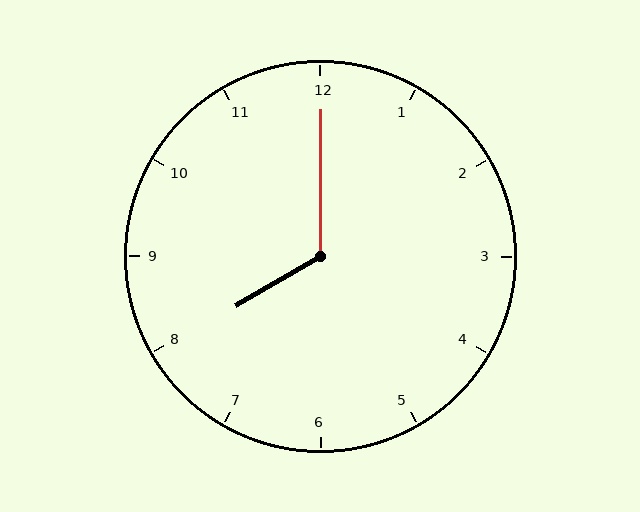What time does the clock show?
8:00.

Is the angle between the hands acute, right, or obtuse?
It is obtuse.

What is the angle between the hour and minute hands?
Approximately 120 degrees.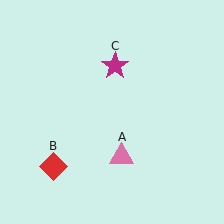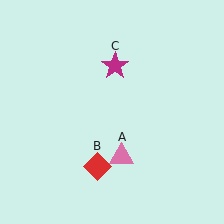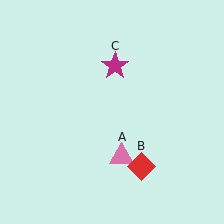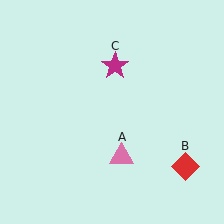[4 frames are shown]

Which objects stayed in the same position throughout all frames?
Pink triangle (object A) and magenta star (object C) remained stationary.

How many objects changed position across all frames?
1 object changed position: red diamond (object B).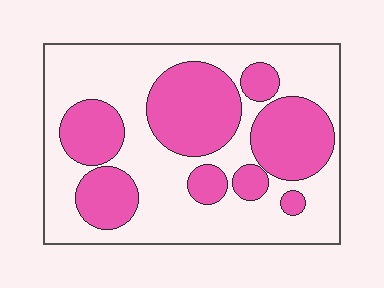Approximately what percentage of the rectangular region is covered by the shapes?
Approximately 40%.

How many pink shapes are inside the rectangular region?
8.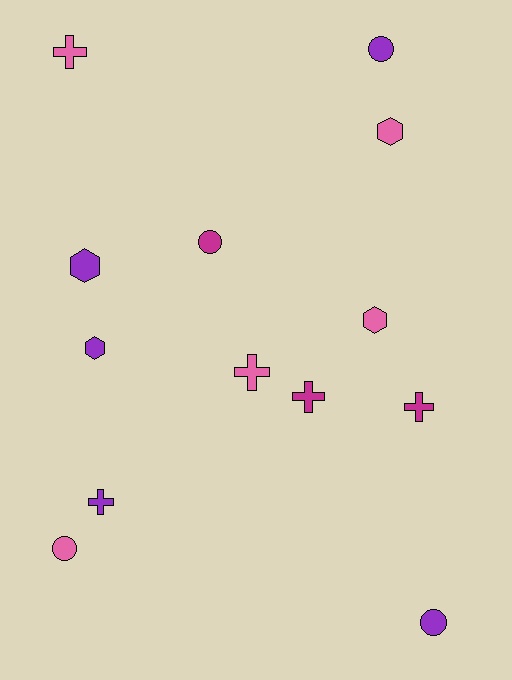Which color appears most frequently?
Purple, with 5 objects.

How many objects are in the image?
There are 13 objects.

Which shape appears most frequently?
Cross, with 5 objects.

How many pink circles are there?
There is 1 pink circle.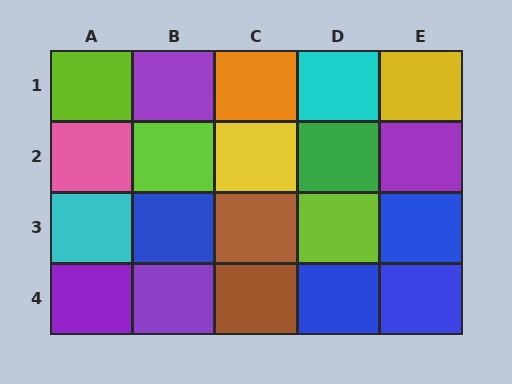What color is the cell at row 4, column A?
Purple.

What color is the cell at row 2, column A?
Pink.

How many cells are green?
1 cell is green.